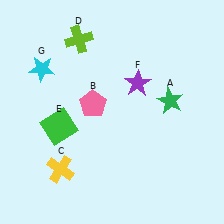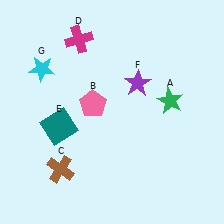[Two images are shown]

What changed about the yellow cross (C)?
In Image 1, C is yellow. In Image 2, it changed to brown.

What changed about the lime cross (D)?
In Image 1, D is lime. In Image 2, it changed to magenta.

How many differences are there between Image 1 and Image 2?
There are 3 differences between the two images.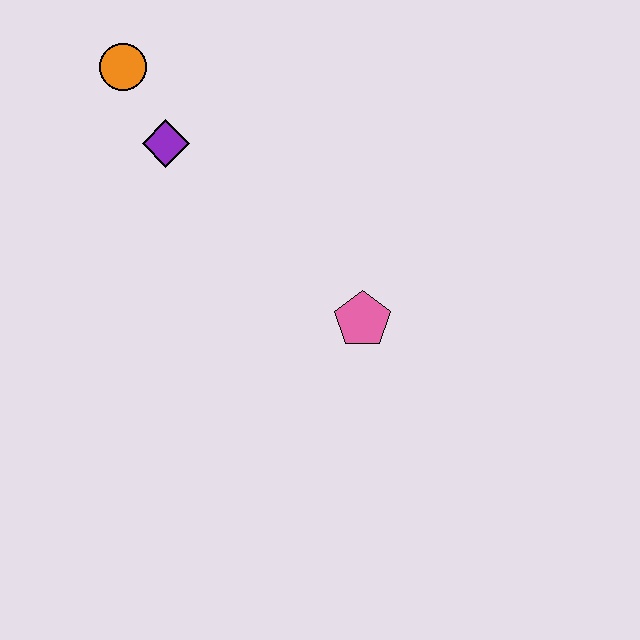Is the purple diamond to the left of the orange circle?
No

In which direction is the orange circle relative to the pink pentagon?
The orange circle is above the pink pentagon.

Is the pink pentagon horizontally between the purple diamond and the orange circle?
No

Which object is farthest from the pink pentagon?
The orange circle is farthest from the pink pentagon.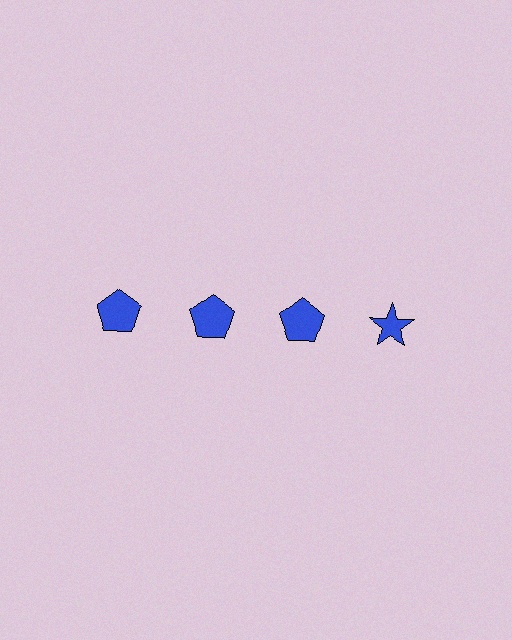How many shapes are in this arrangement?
There are 4 shapes arranged in a grid pattern.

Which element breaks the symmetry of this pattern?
The blue star in the top row, second from right column breaks the symmetry. All other shapes are blue pentagons.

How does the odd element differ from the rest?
It has a different shape: star instead of pentagon.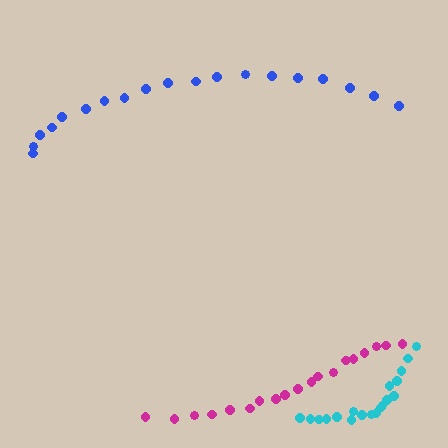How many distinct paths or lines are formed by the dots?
There are 3 distinct paths.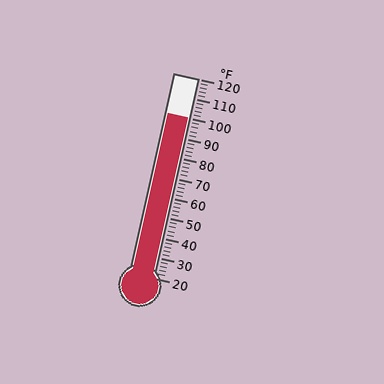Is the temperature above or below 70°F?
The temperature is above 70°F.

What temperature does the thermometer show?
The thermometer shows approximately 100°F.